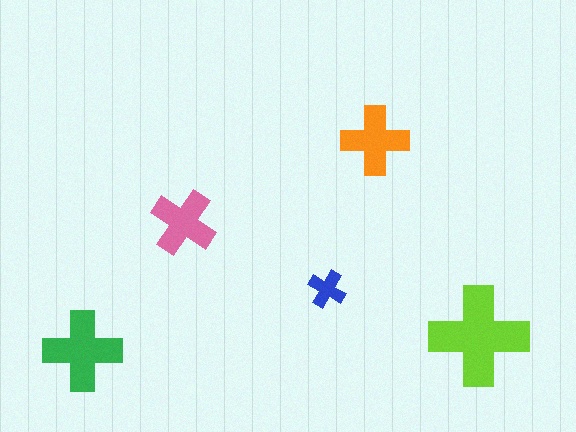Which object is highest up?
The orange cross is topmost.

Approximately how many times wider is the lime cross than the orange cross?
About 1.5 times wider.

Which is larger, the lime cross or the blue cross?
The lime one.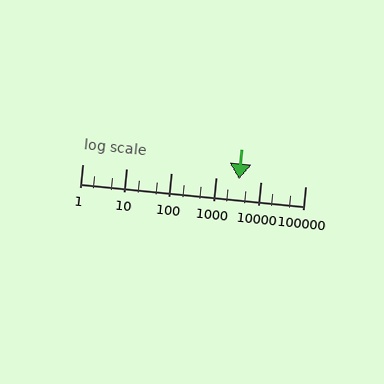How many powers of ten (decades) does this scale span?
The scale spans 5 decades, from 1 to 100000.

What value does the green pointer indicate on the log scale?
The pointer indicates approximately 3200.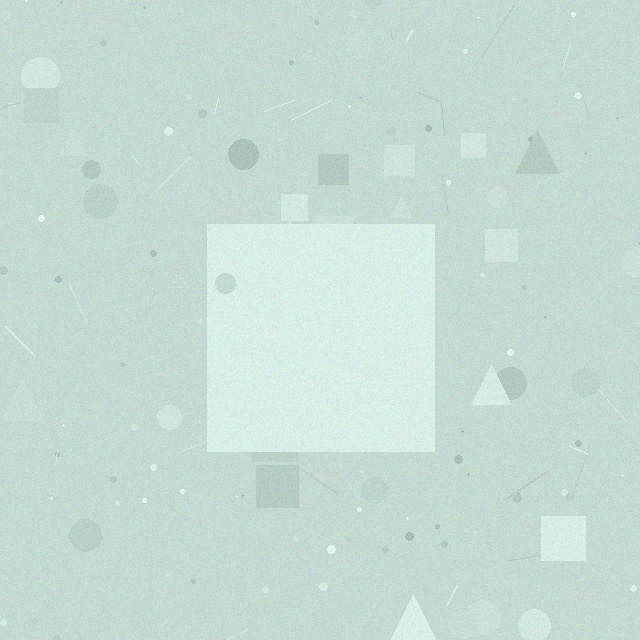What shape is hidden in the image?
A square is hidden in the image.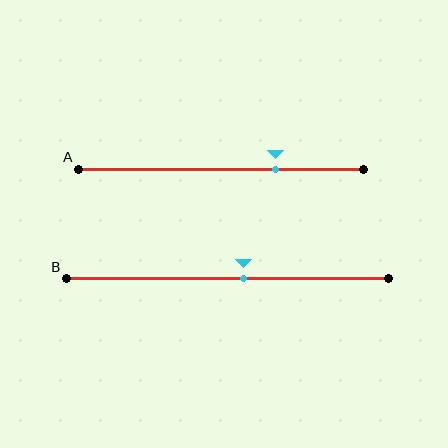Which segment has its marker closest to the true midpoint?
Segment B has its marker closest to the true midpoint.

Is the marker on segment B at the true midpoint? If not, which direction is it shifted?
No, the marker on segment B is shifted to the right by about 5% of the segment length.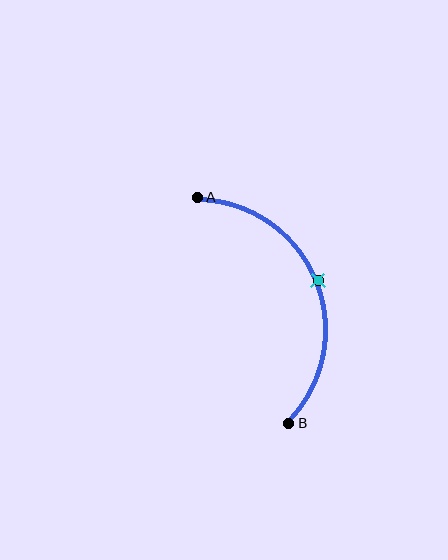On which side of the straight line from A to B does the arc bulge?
The arc bulges to the right of the straight line connecting A and B.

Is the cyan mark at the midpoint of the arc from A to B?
Yes. The cyan mark lies on the arc at equal arc-length from both A and B — it is the arc midpoint.